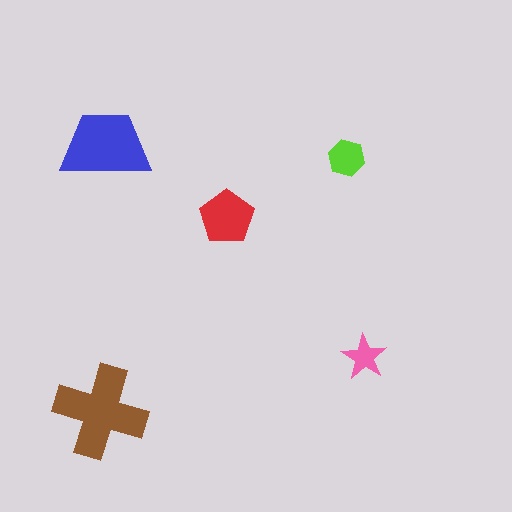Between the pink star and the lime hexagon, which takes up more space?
The lime hexagon.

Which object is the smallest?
The pink star.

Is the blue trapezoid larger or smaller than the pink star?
Larger.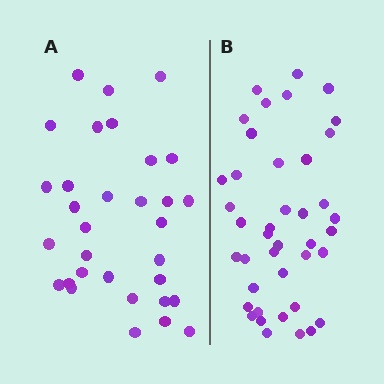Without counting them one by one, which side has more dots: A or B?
Region B (the right region) has more dots.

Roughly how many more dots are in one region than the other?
Region B has roughly 8 or so more dots than region A.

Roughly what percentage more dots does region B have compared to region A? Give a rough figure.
About 30% more.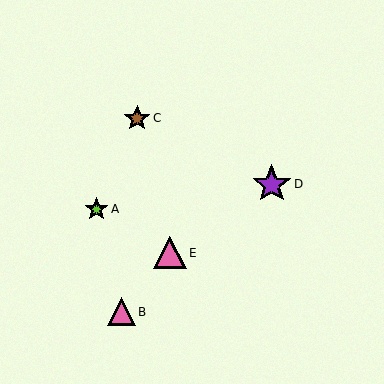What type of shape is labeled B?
Shape B is a pink triangle.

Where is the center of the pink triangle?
The center of the pink triangle is at (121, 312).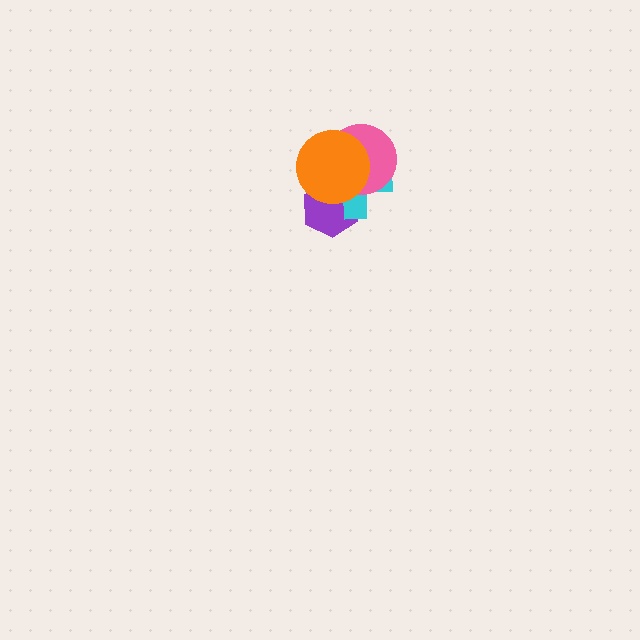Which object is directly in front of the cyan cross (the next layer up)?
The pink circle is directly in front of the cyan cross.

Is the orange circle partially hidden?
No, no other shape covers it.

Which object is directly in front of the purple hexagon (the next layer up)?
The cyan cross is directly in front of the purple hexagon.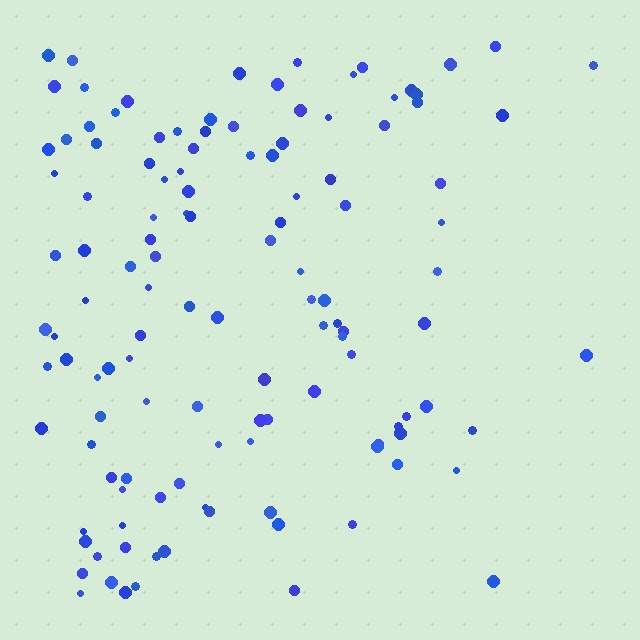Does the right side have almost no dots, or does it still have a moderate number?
Still a moderate number, just noticeably fewer than the left.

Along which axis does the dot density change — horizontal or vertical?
Horizontal.